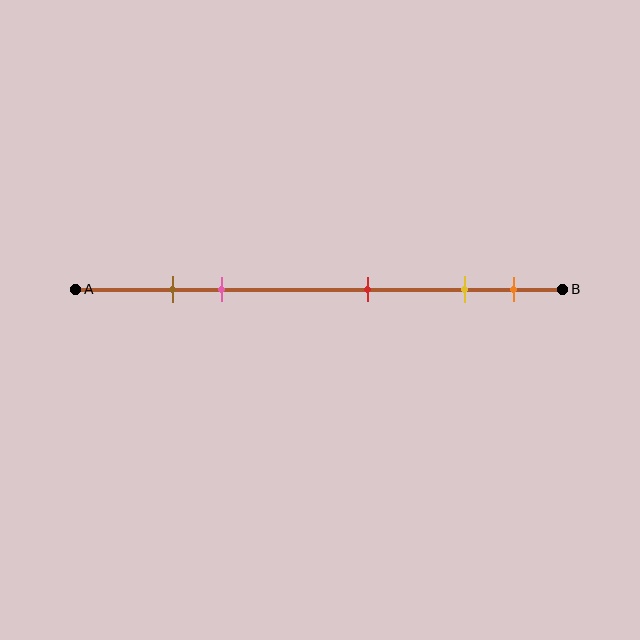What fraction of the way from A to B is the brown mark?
The brown mark is approximately 20% (0.2) of the way from A to B.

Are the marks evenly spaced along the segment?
No, the marks are not evenly spaced.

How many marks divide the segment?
There are 5 marks dividing the segment.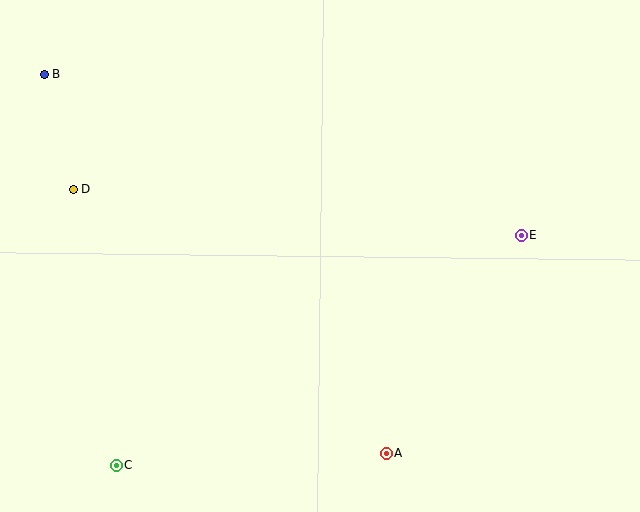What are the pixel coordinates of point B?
Point B is at (44, 74).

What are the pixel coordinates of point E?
Point E is at (522, 236).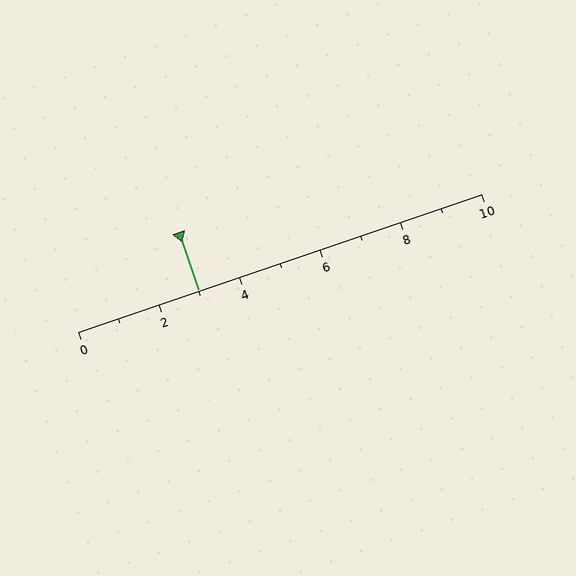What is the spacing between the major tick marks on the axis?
The major ticks are spaced 2 apart.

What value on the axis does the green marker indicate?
The marker indicates approximately 3.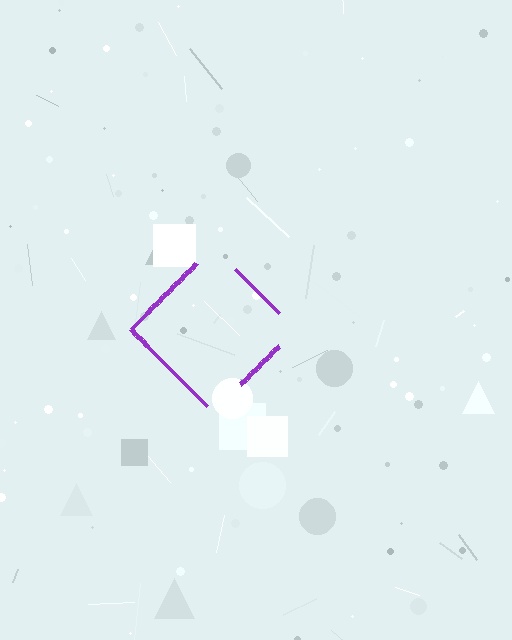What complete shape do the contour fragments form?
The contour fragments form a diamond.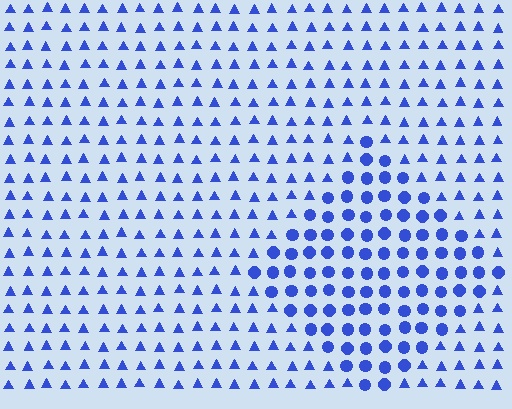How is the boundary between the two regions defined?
The boundary is defined by a change in element shape: circles inside vs. triangles outside. All elements share the same color and spacing.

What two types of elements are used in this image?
The image uses circles inside the diamond region and triangles outside it.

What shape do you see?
I see a diamond.